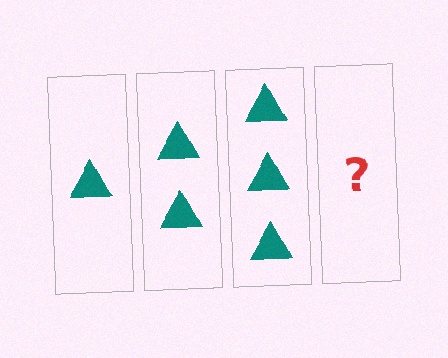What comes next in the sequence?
The next element should be 4 triangles.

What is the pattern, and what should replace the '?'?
The pattern is that each step adds one more triangle. The '?' should be 4 triangles.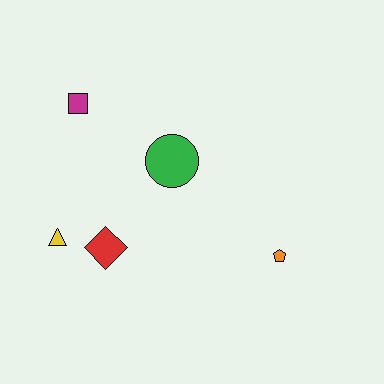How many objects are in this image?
There are 5 objects.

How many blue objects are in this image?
There are no blue objects.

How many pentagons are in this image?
There is 1 pentagon.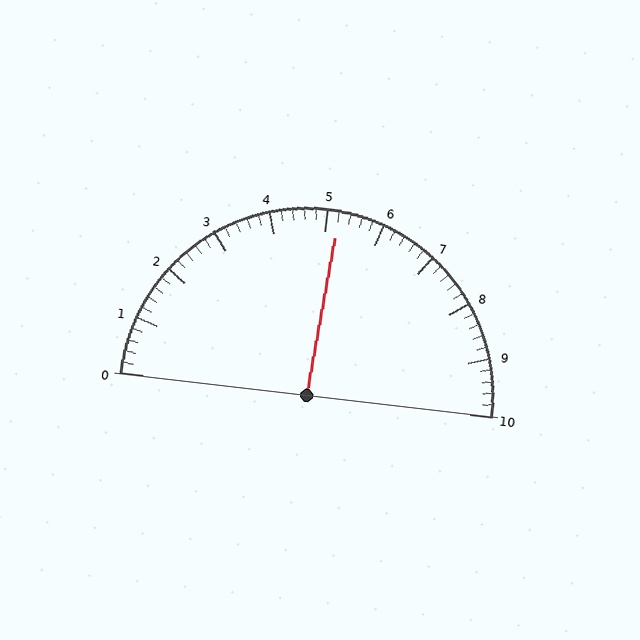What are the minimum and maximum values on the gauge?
The gauge ranges from 0 to 10.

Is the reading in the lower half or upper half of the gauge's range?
The reading is in the upper half of the range (0 to 10).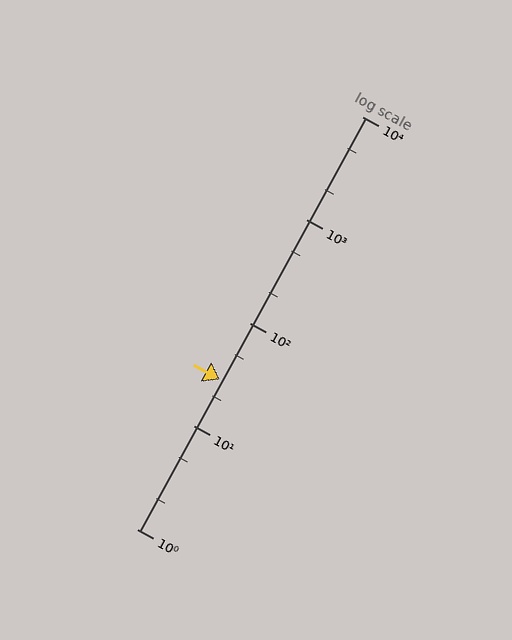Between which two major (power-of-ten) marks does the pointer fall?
The pointer is between 10 and 100.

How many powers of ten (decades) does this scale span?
The scale spans 4 decades, from 1 to 10000.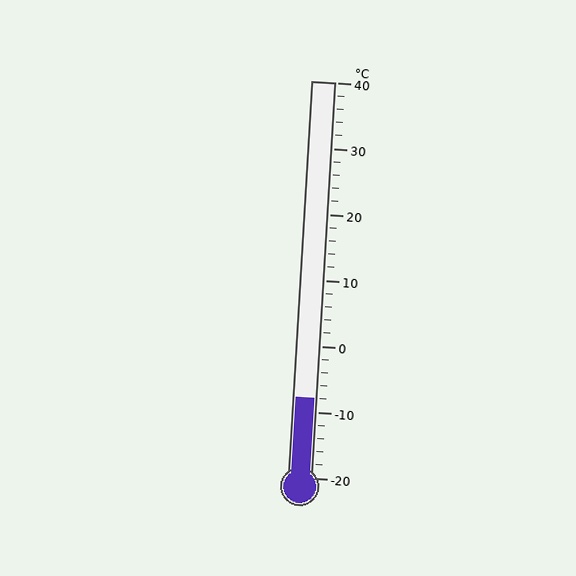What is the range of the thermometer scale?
The thermometer scale ranges from -20°C to 40°C.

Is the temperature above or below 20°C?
The temperature is below 20°C.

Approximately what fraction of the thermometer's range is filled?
The thermometer is filled to approximately 20% of its range.